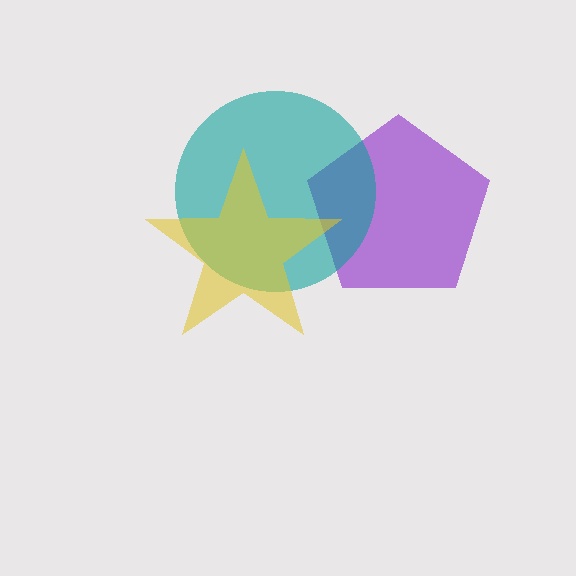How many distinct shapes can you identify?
There are 3 distinct shapes: a purple pentagon, a teal circle, a yellow star.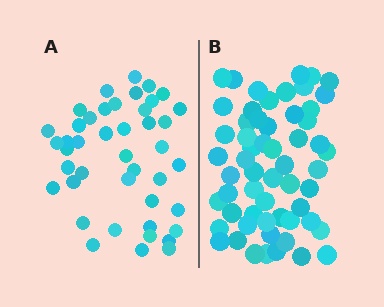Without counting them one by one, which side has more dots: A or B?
Region B (the right region) has more dots.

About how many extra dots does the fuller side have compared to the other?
Region B has approximately 15 more dots than region A.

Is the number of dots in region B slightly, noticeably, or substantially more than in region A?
Region B has noticeably more, but not dramatically so. The ratio is roughly 1.3 to 1.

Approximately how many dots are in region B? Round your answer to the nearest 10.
About 60 dots. (The exact count is 58, which rounds to 60.)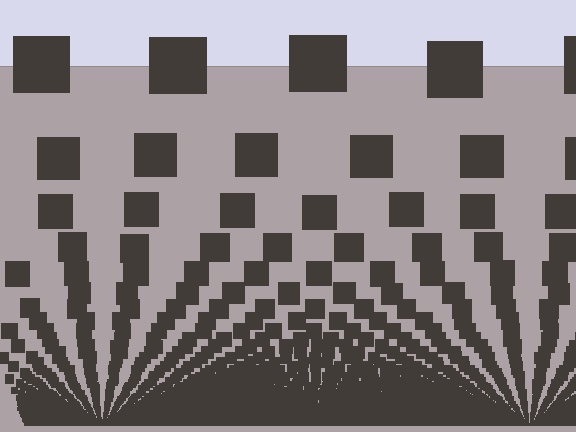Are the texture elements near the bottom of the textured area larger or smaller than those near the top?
Smaller. The gradient is inverted — elements near the bottom are smaller and denser.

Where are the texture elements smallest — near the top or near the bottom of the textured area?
Near the bottom.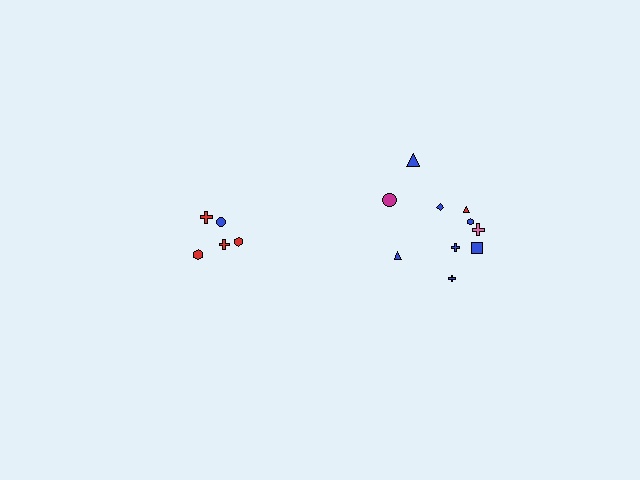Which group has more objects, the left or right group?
The right group.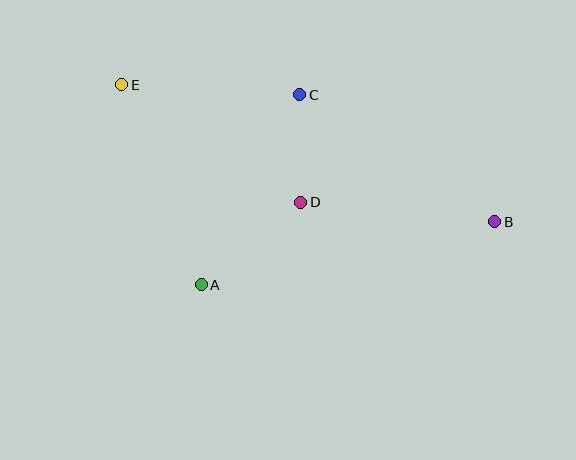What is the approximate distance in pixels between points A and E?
The distance between A and E is approximately 215 pixels.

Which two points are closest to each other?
Points C and D are closest to each other.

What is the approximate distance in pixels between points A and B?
The distance between A and B is approximately 300 pixels.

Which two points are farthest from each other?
Points B and E are farthest from each other.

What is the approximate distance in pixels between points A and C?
The distance between A and C is approximately 214 pixels.